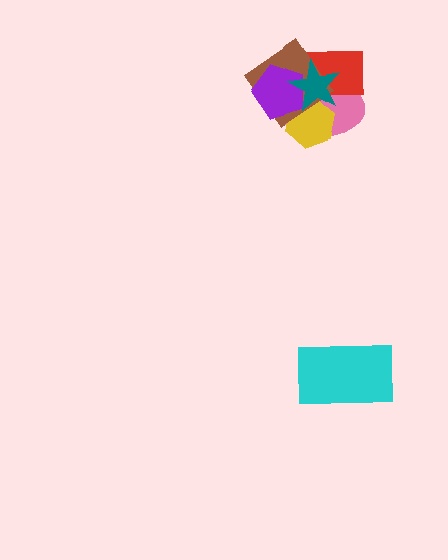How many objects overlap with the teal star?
5 objects overlap with the teal star.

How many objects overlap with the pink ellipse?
5 objects overlap with the pink ellipse.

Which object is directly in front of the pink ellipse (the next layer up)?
The red rectangle is directly in front of the pink ellipse.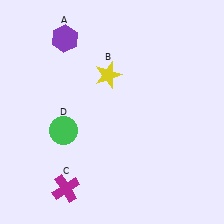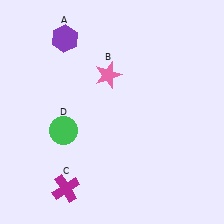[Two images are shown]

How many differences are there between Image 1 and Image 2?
There is 1 difference between the two images.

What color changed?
The star (B) changed from yellow in Image 1 to pink in Image 2.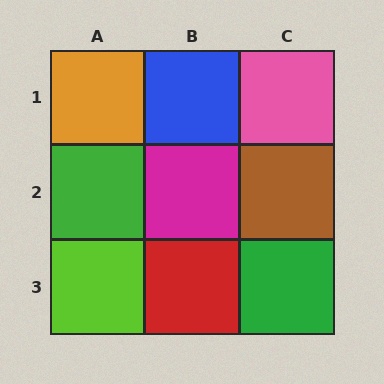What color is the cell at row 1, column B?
Blue.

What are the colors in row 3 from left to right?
Lime, red, green.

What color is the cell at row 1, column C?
Pink.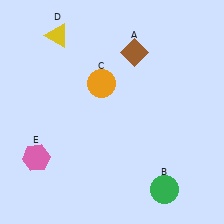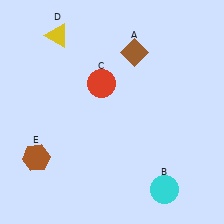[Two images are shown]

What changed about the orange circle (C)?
In Image 1, C is orange. In Image 2, it changed to red.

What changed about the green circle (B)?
In Image 1, B is green. In Image 2, it changed to cyan.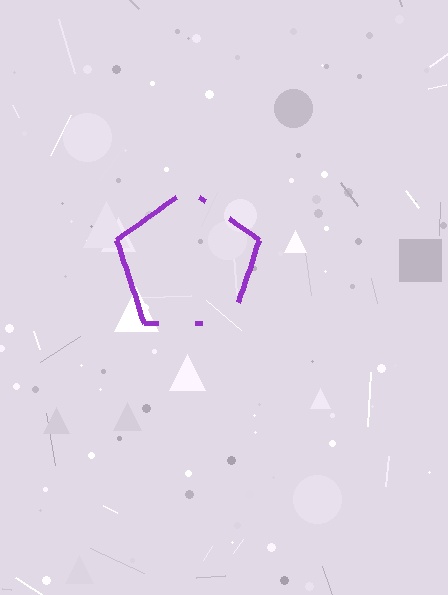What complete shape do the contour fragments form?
The contour fragments form a pentagon.